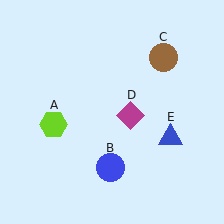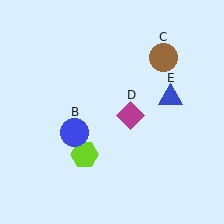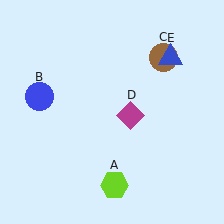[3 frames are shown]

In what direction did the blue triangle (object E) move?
The blue triangle (object E) moved up.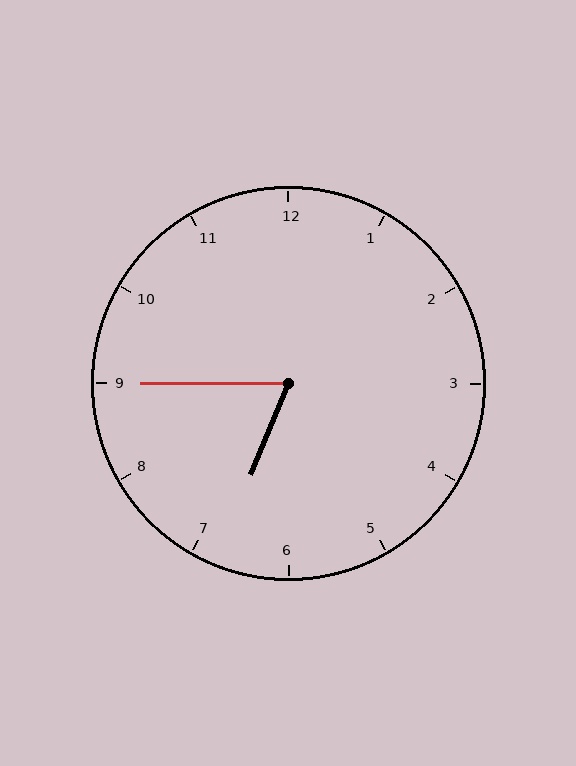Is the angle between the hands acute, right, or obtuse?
It is acute.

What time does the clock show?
6:45.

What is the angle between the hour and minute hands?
Approximately 68 degrees.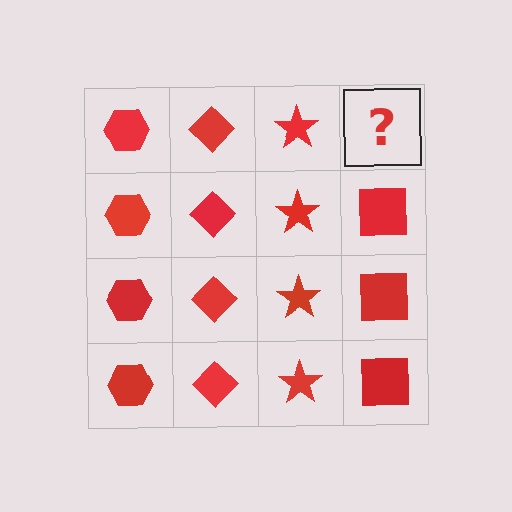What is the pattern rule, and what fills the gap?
The rule is that each column has a consistent shape. The gap should be filled with a red square.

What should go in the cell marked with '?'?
The missing cell should contain a red square.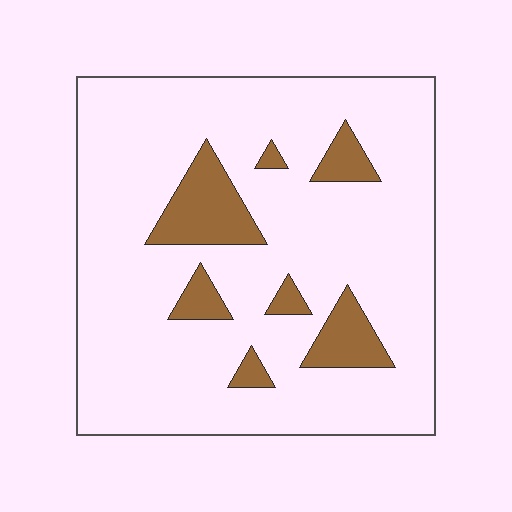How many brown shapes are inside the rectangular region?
7.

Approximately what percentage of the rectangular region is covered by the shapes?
Approximately 15%.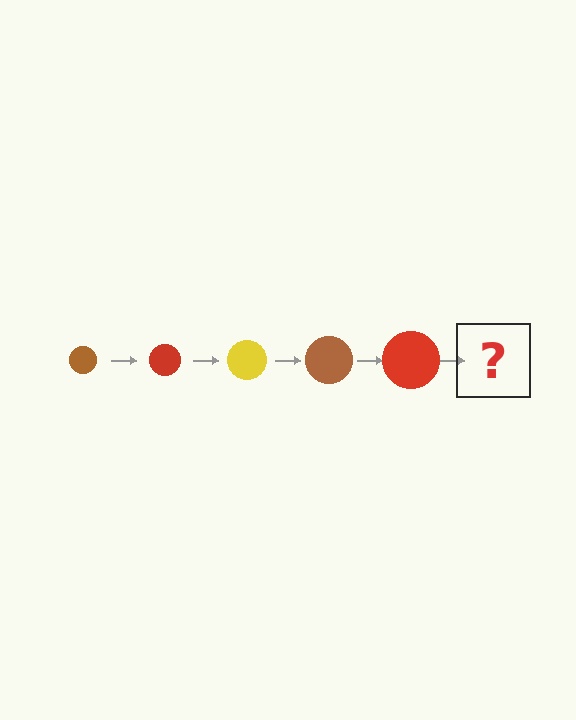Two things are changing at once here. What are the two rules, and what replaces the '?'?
The two rules are that the circle grows larger each step and the color cycles through brown, red, and yellow. The '?' should be a yellow circle, larger than the previous one.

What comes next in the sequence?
The next element should be a yellow circle, larger than the previous one.